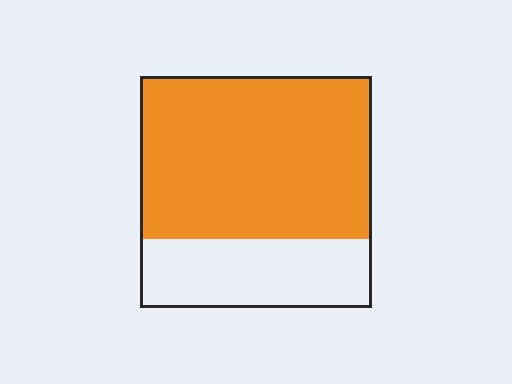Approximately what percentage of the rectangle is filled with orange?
Approximately 70%.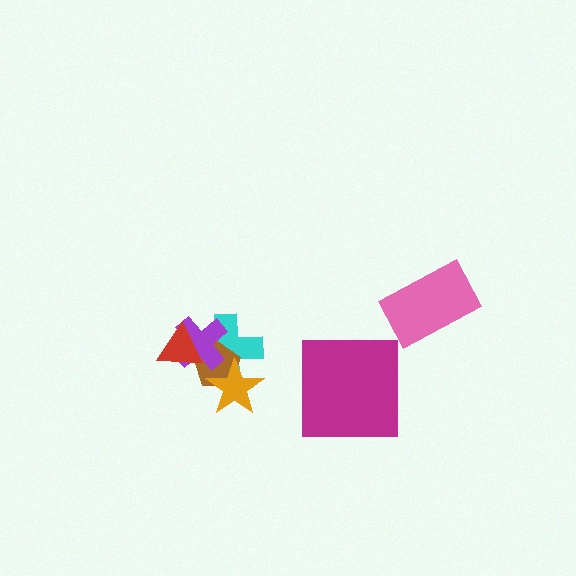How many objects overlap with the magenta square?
0 objects overlap with the magenta square.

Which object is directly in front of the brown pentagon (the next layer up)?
The orange star is directly in front of the brown pentagon.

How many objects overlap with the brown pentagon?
4 objects overlap with the brown pentagon.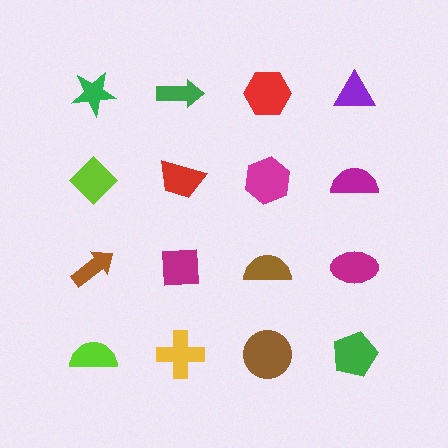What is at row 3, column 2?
A magenta square.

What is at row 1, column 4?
A purple triangle.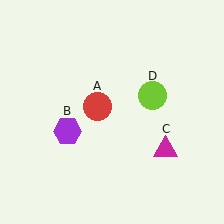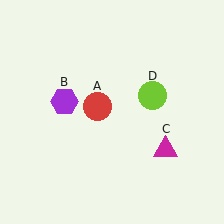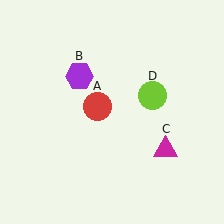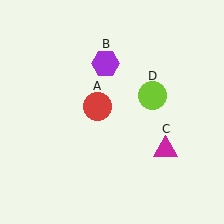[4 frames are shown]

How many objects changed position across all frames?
1 object changed position: purple hexagon (object B).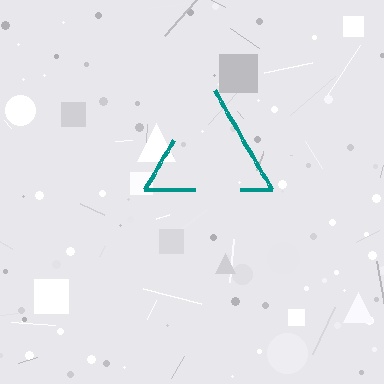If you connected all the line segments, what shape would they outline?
They would outline a triangle.